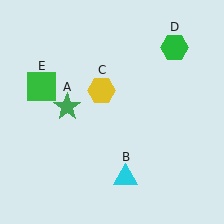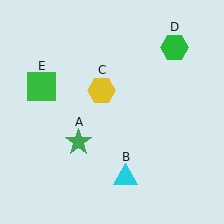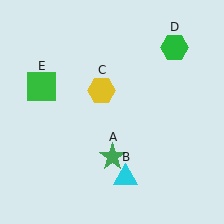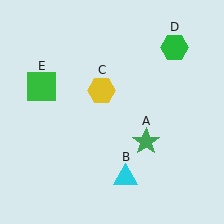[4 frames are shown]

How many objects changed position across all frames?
1 object changed position: green star (object A).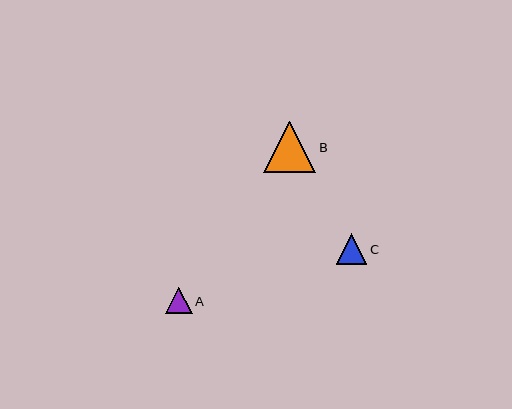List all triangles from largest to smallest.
From largest to smallest: B, C, A.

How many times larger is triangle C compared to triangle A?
Triangle C is approximately 1.2 times the size of triangle A.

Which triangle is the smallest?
Triangle A is the smallest with a size of approximately 27 pixels.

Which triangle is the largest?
Triangle B is the largest with a size of approximately 52 pixels.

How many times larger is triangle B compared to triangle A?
Triangle B is approximately 1.9 times the size of triangle A.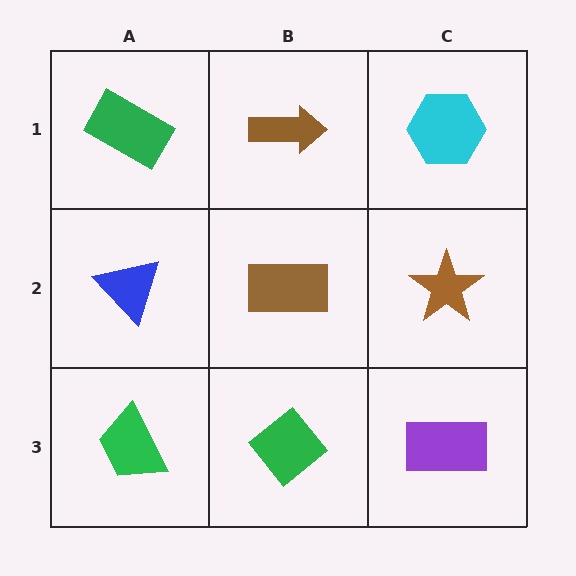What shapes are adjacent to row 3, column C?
A brown star (row 2, column C), a green diamond (row 3, column B).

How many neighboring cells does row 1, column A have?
2.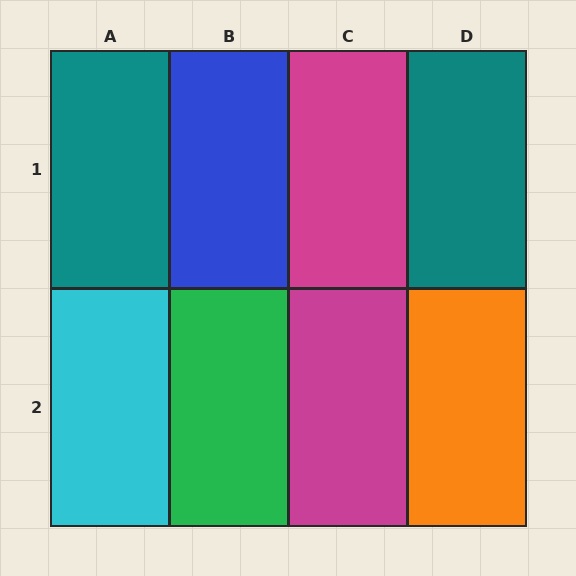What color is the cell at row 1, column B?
Blue.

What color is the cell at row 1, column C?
Magenta.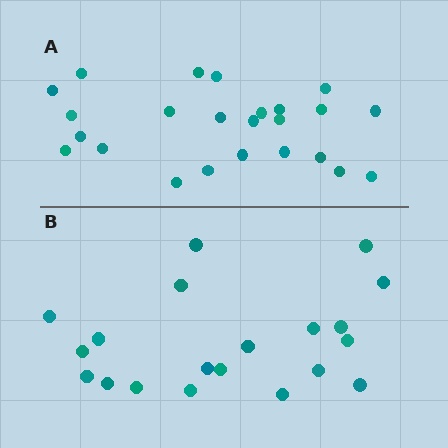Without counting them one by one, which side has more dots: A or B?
Region A (the top region) has more dots.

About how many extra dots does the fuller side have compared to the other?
Region A has about 4 more dots than region B.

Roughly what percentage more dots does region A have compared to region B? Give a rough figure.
About 20% more.